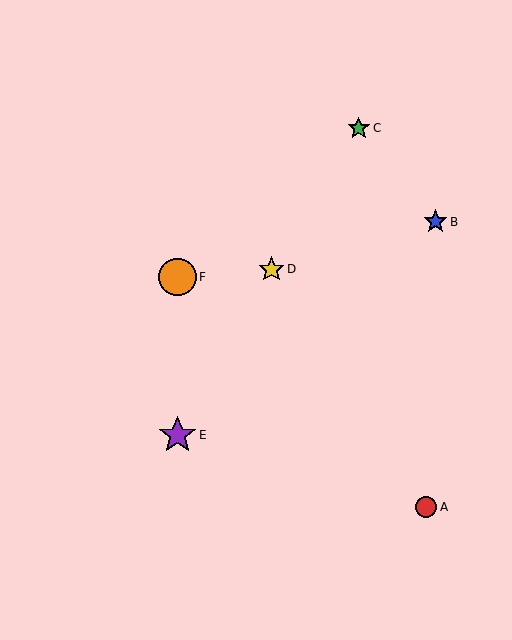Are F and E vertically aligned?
Yes, both are at x≈177.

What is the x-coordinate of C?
Object C is at x≈359.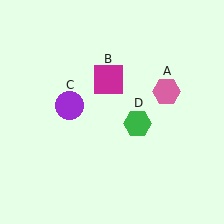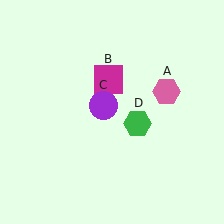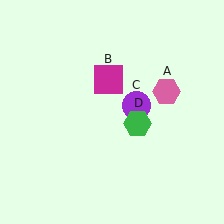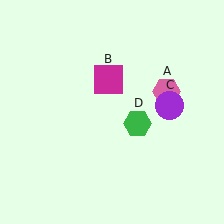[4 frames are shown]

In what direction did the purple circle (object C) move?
The purple circle (object C) moved right.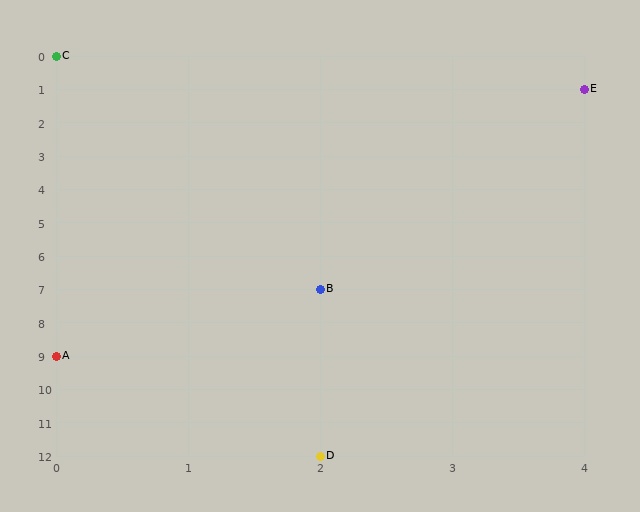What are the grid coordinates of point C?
Point C is at grid coordinates (0, 0).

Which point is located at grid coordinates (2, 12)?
Point D is at (2, 12).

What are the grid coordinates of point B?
Point B is at grid coordinates (2, 7).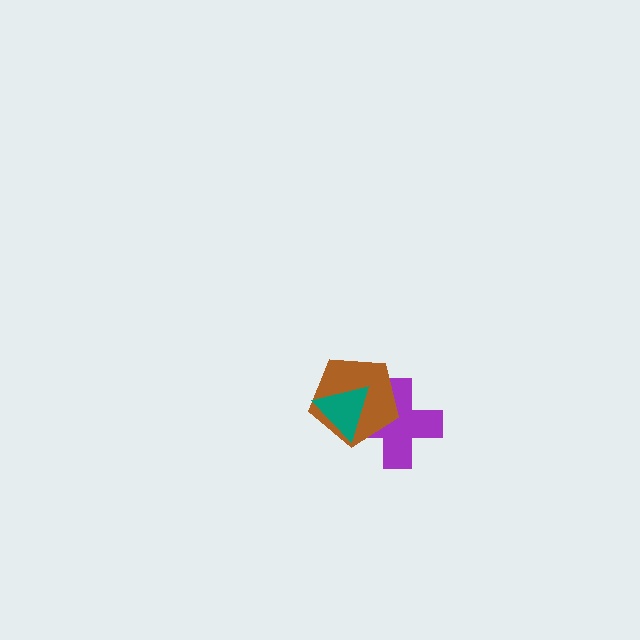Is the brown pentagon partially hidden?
Yes, it is partially covered by another shape.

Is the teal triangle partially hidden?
No, no other shape covers it.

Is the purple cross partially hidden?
Yes, it is partially covered by another shape.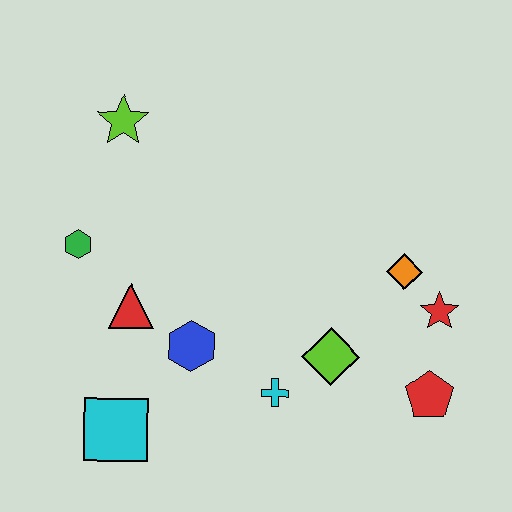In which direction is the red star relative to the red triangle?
The red star is to the right of the red triangle.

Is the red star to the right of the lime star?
Yes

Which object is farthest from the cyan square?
The red star is farthest from the cyan square.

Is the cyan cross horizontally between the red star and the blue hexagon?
Yes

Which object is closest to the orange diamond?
The red star is closest to the orange diamond.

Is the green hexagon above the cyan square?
Yes